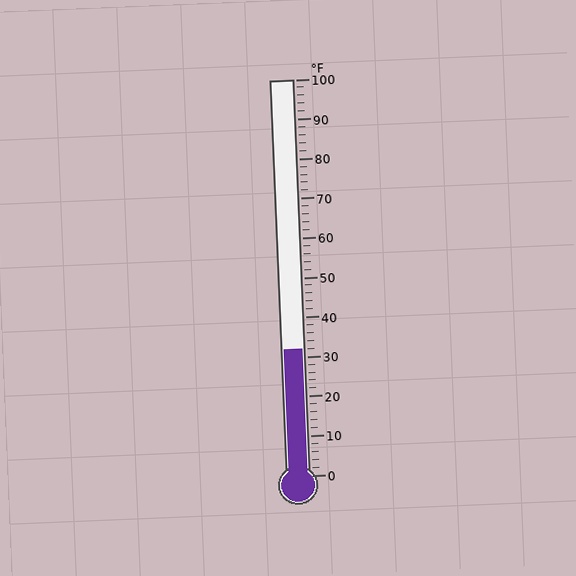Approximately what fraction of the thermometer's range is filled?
The thermometer is filled to approximately 30% of its range.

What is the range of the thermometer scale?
The thermometer scale ranges from 0°F to 100°F.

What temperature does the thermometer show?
The thermometer shows approximately 32°F.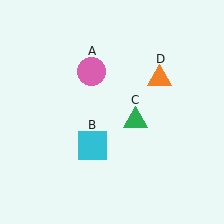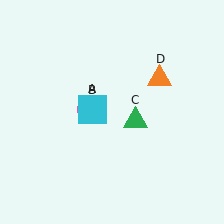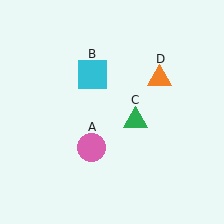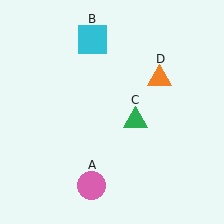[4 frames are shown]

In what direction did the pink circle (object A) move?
The pink circle (object A) moved down.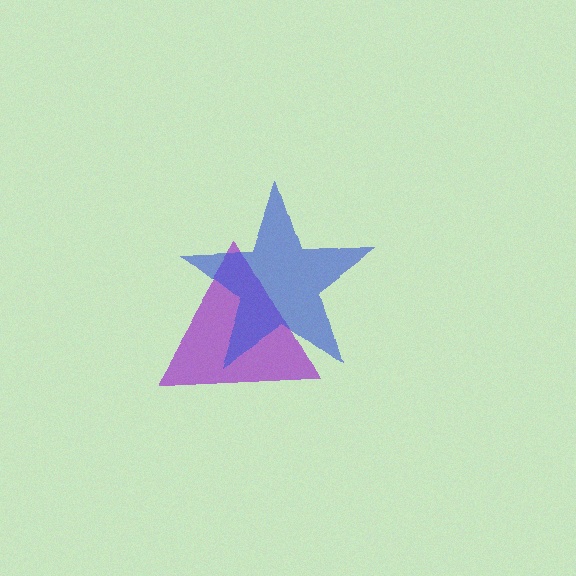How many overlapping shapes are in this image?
There are 2 overlapping shapes in the image.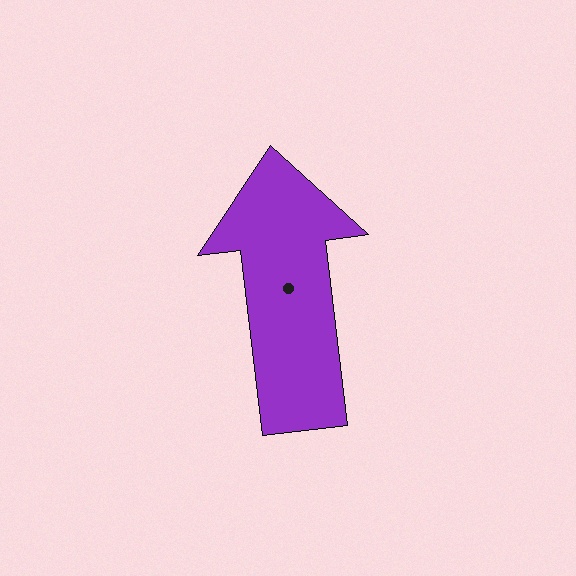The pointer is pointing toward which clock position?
Roughly 12 o'clock.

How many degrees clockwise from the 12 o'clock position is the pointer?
Approximately 353 degrees.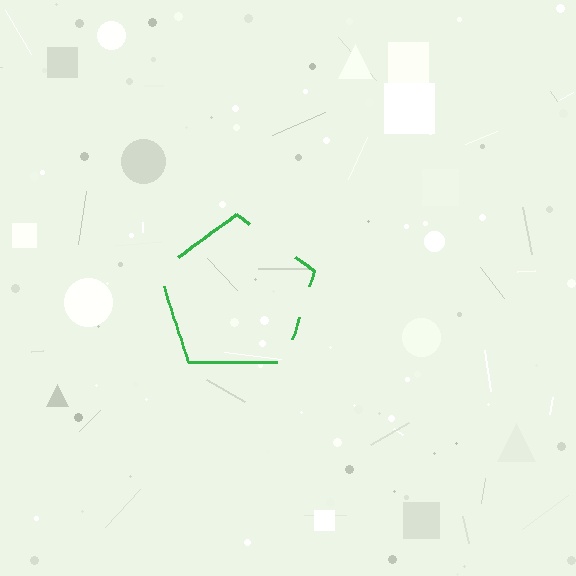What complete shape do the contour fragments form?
The contour fragments form a pentagon.